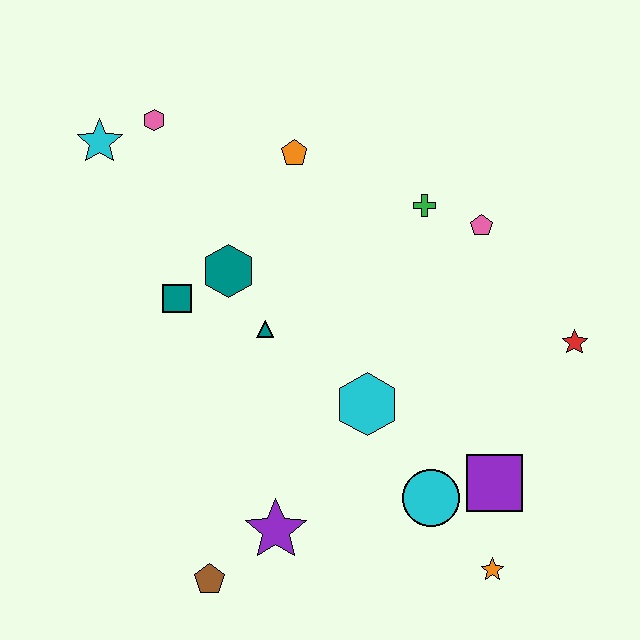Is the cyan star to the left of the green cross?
Yes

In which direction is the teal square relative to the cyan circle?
The teal square is to the left of the cyan circle.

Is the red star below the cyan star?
Yes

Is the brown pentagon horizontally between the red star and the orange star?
No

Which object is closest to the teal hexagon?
The teal square is closest to the teal hexagon.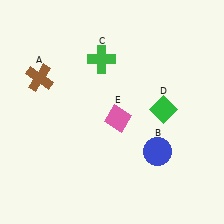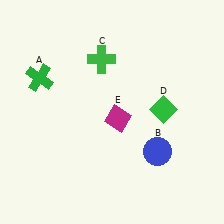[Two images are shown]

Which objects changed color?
A changed from brown to green. E changed from pink to magenta.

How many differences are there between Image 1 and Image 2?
There are 2 differences between the two images.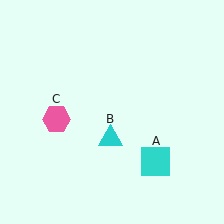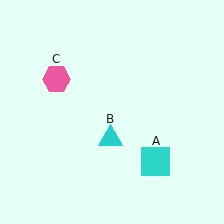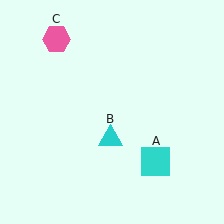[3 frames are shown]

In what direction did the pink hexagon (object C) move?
The pink hexagon (object C) moved up.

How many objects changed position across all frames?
1 object changed position: pink hexagon (object C).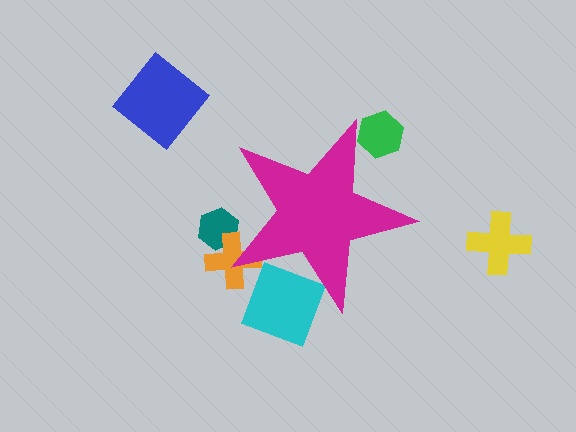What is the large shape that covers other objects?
A magenta star.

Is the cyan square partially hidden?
Yes, the cyan square is partially hidden behind the magenta star.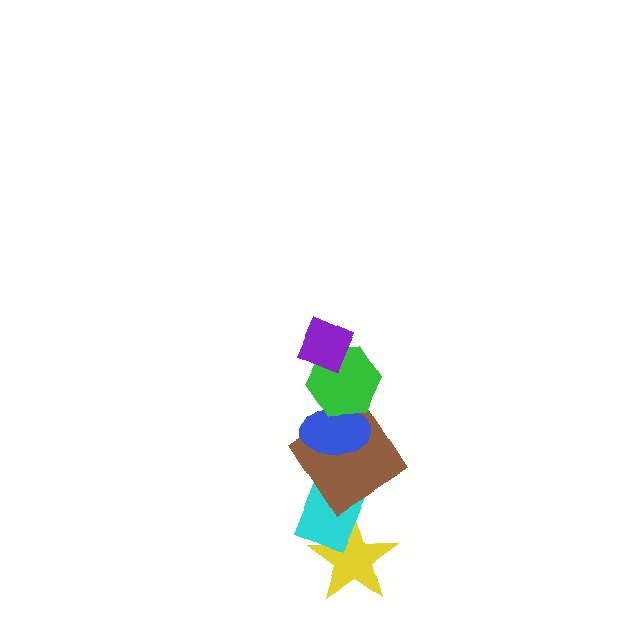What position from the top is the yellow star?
The yellow star is 6th from the top.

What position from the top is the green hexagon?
The green hexagon is 2nd from the top.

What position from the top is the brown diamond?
The brown diamond is 4th from the top.